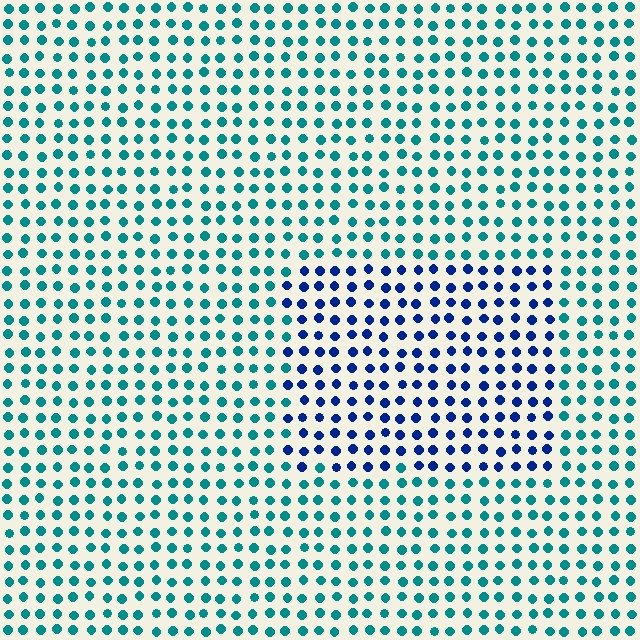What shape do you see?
I see a rectangle.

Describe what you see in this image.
The image is filled with small teal elements in a uniform arrangement. A rectangle-shaped region is visible where the elements are tinted to a slightly different hue, forming a subtle color boundary.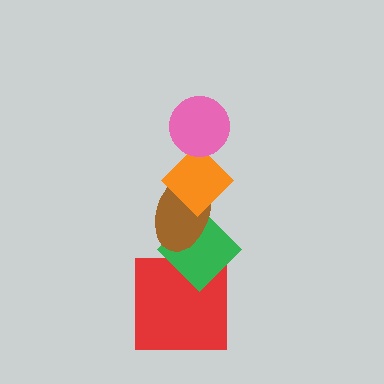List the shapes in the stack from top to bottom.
From top to bottom: the pink circle, the orange diamond, the brown ellipse, the green diamond, the red square.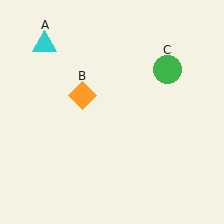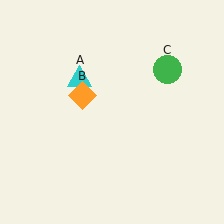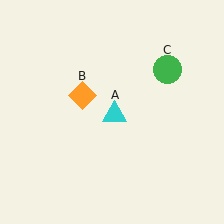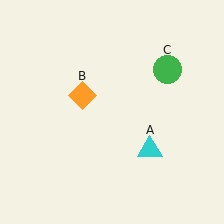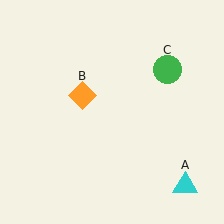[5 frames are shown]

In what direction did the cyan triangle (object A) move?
The cyan triangle (object A) moved down and to the right.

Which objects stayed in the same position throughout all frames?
Orange diamond (object B) and green circle (object C) remained stationary.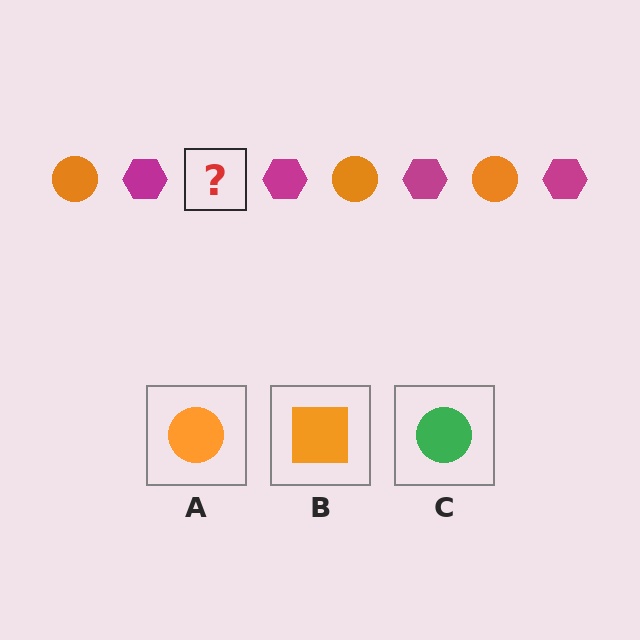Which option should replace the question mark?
Option A.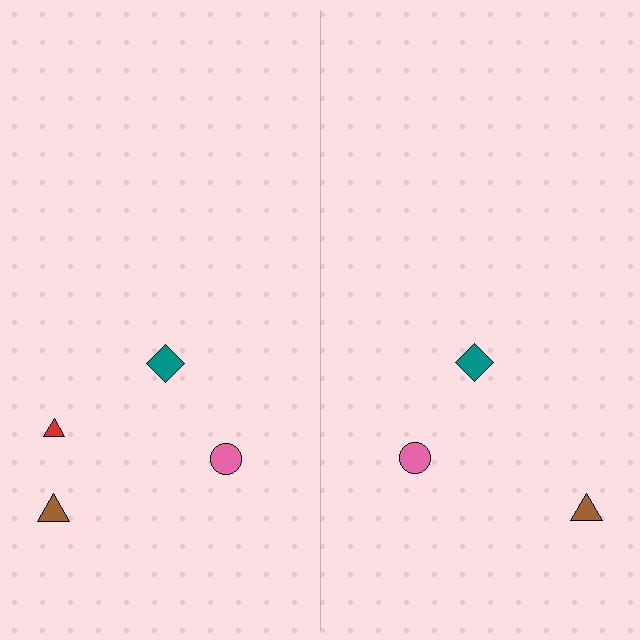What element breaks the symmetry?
A red triangle is missing from the right side.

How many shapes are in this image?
There are 7 shapes in this image.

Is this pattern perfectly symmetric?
No, the pattern is not perfectly symmetric. A red triangle is missing from the right side.